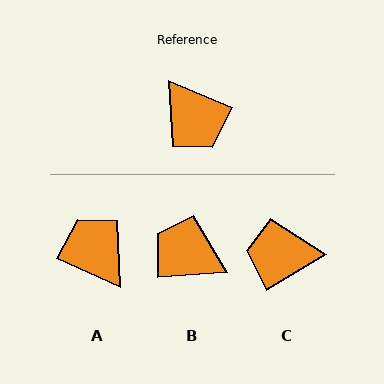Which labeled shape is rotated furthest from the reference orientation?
A, about 178 degrees away.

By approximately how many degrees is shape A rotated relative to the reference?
Approximately 178 degrees counter-clockwise.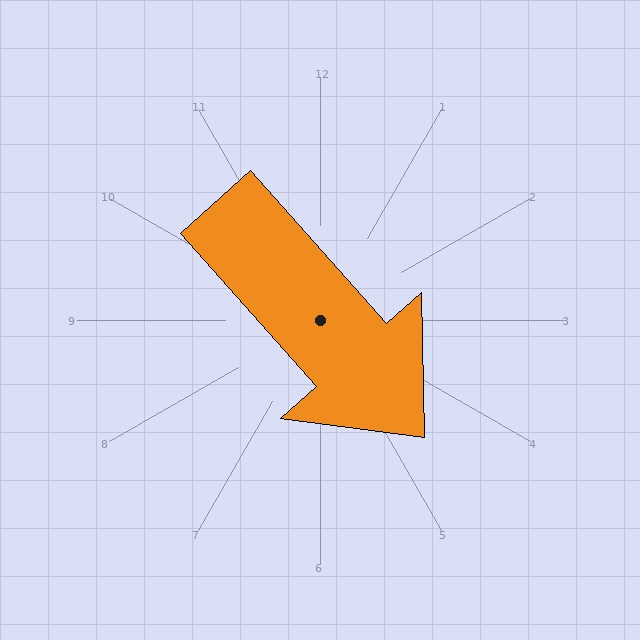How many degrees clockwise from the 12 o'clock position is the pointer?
Approximately 138 degrees.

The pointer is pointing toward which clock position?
Roughly 5 o'clock.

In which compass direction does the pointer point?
Southeast.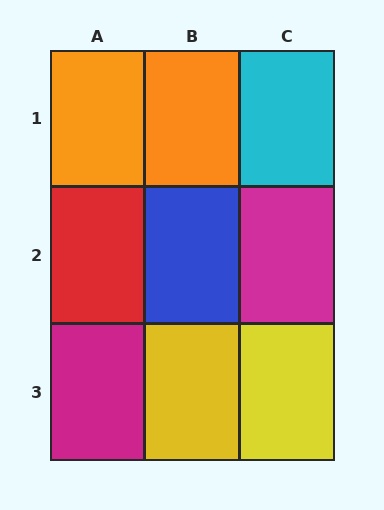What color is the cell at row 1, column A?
Orange.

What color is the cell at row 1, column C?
Cyan.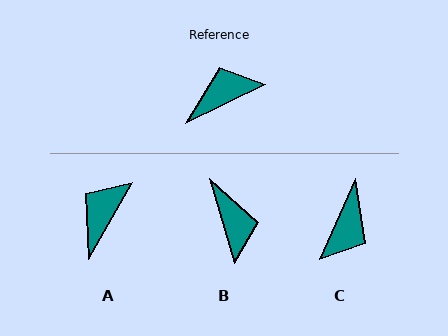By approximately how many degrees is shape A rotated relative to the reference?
Approximately 34 degrees counter-clockwise.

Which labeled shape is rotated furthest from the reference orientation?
C, about 140 degrees away.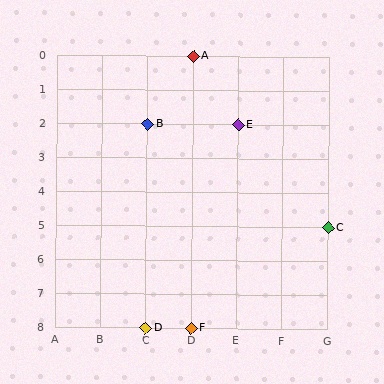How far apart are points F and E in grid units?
Points F and E are 1 column and 6 rows apart (about 6.1 grid units diagonally).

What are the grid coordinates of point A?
Point A is at grid coordinates (D, 0).